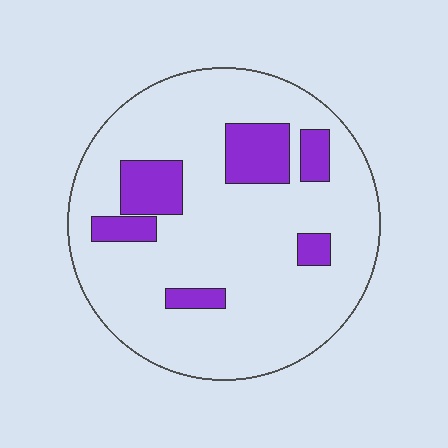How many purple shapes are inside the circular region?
6.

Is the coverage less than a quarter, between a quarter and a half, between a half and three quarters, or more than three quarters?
Less than a quarter.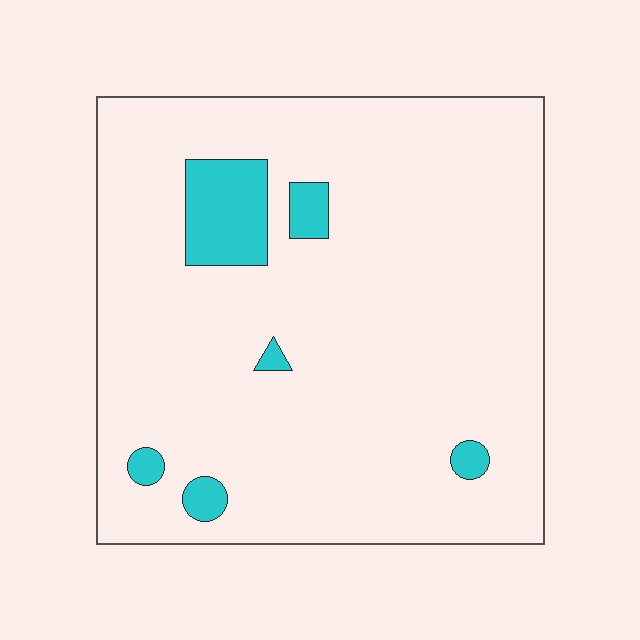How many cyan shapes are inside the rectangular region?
6.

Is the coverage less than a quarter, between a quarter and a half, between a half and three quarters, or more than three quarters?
Less than a quarter.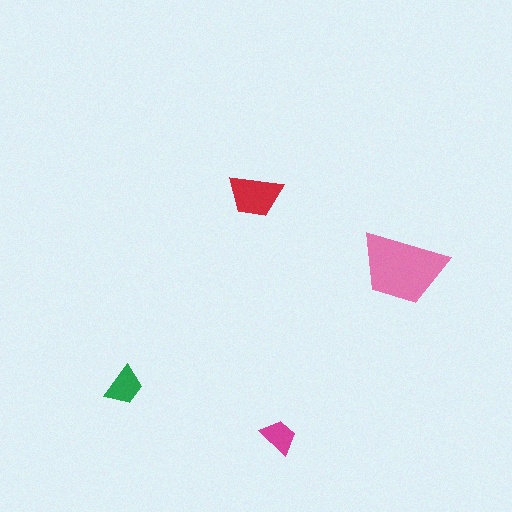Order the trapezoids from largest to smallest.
the pink one, the red one, the green one, the magenta one.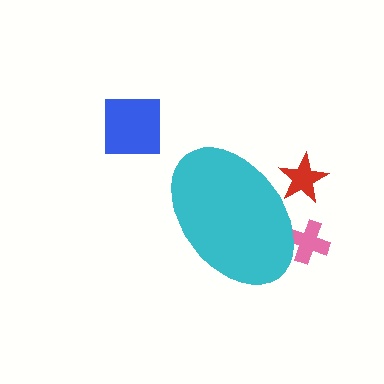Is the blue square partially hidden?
No, the blue square is fully visible.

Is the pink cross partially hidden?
Yes, the pink cross is partially hidden behind the cyan ellipse.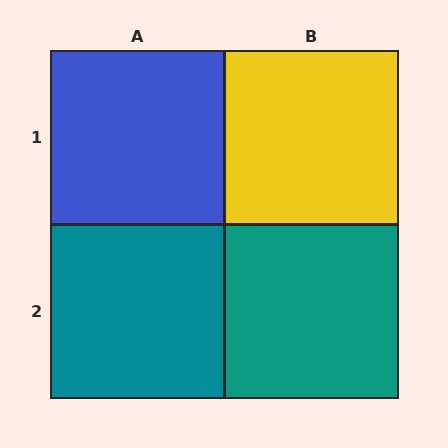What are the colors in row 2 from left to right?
Teal, teal.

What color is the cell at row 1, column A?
Blue.